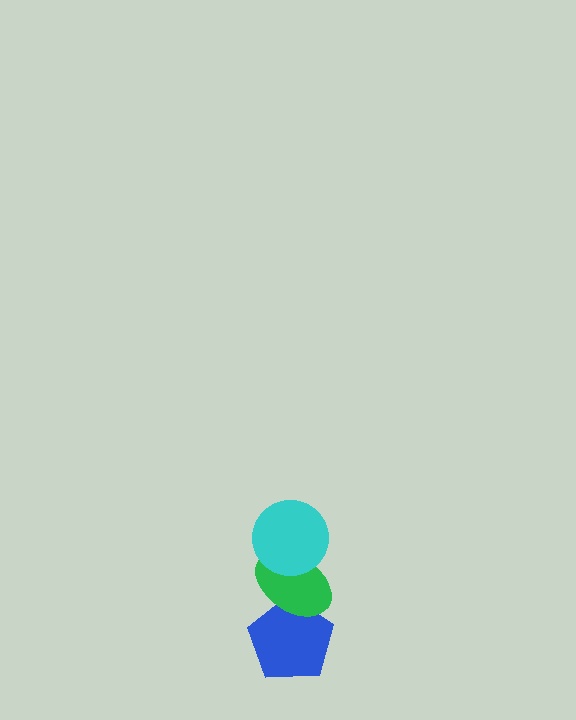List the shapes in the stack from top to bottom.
From top to bottom: the cyan circle, the green ellipse, the blue pentagon.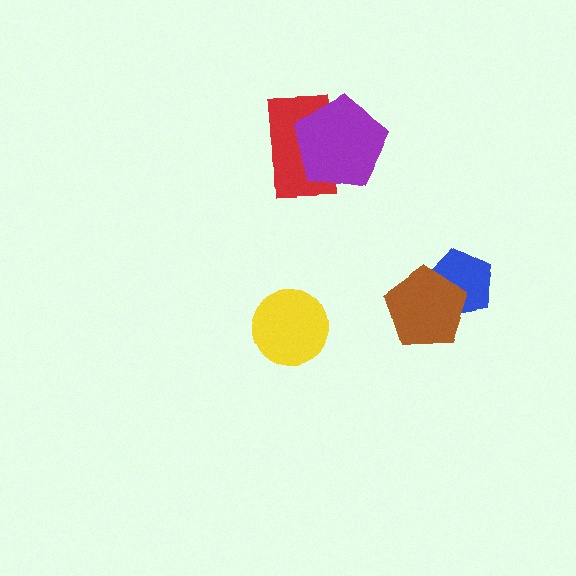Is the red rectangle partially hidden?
Yes, it is partially covered by another shape.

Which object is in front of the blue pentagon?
The brown pentagon is in front of the blue pentagon.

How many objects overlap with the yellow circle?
0 objects overlap with the yellow circle.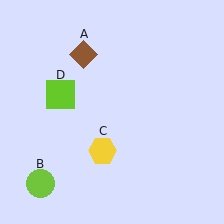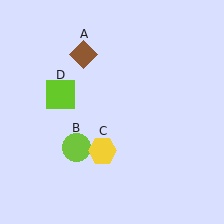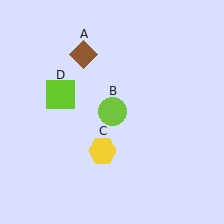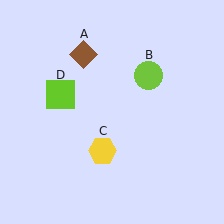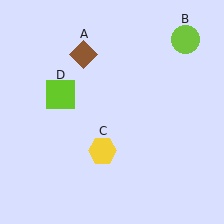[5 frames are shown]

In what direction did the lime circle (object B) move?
The lime circle (object B) moved up and to the right.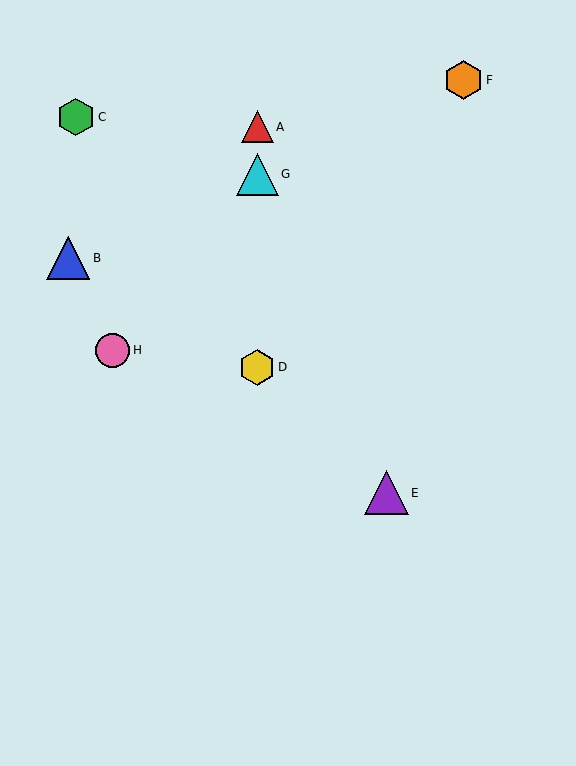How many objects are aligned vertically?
3 objects (A, D, G) are aligned vertically.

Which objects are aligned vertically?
Objects A, D, G are aligned vertically.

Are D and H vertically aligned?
No, D is at x≈257 and H is at x≈112.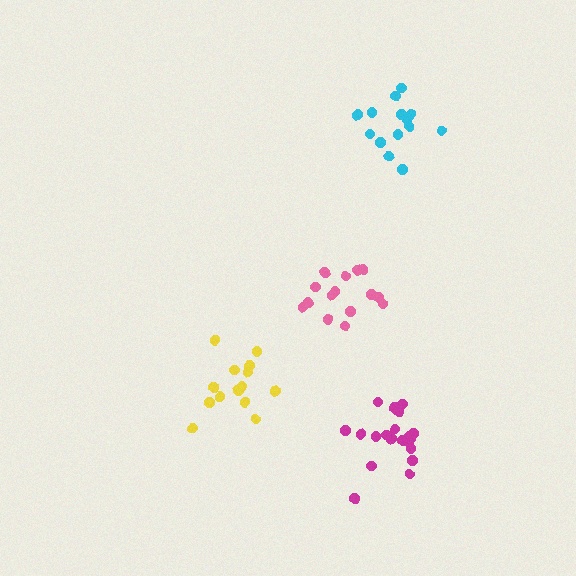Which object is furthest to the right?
The cyan cluster is rightmost.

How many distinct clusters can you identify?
There are 4 distinct clusters.